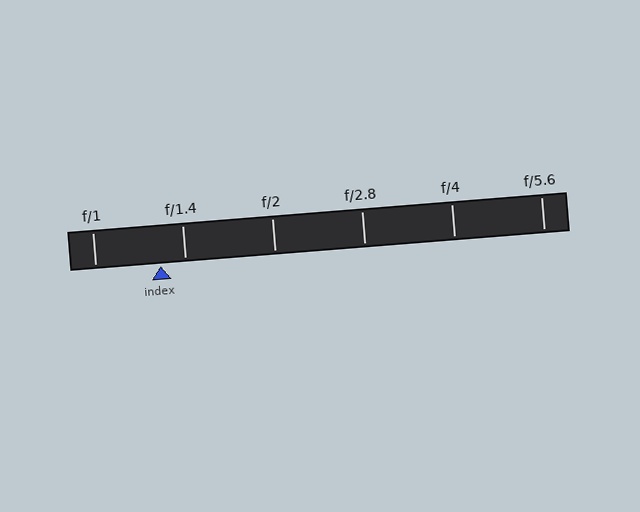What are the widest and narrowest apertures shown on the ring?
The widest aperture shown is f/1 and the narrowest is f/5.6.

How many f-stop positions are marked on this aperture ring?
There are 6 f-stop positions marked.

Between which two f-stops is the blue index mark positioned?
The index mark is between f/1 and f/1.4.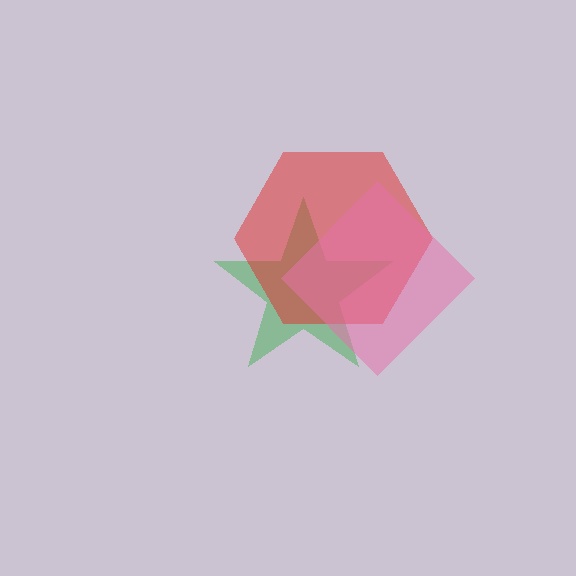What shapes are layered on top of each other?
The layered shapes are: a green star, a red hexagon, a pink diamond.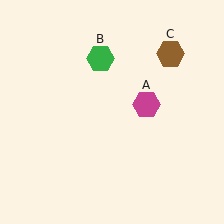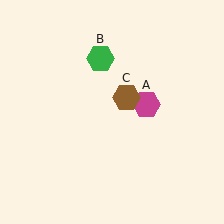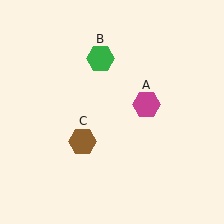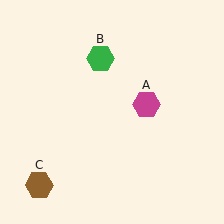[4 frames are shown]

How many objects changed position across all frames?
1 object changed position: brown hexagon (object C).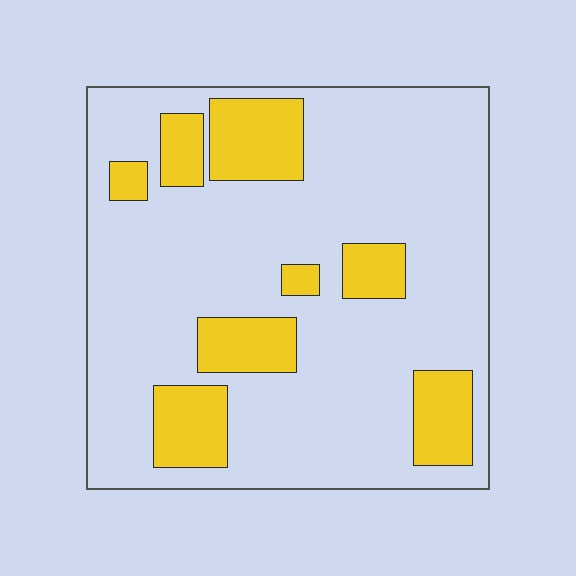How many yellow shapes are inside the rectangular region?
8.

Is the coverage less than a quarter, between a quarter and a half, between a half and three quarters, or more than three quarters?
Less than a quarter.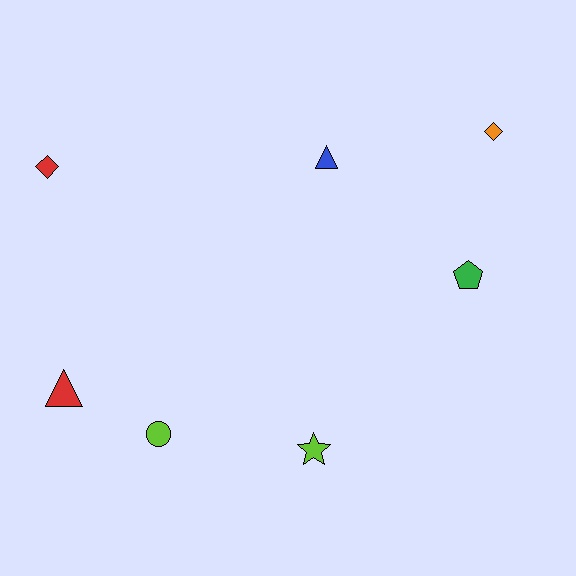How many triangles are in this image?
There are 2 triangles.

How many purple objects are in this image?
There are no purple objects.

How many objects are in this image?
There are 7 objects.